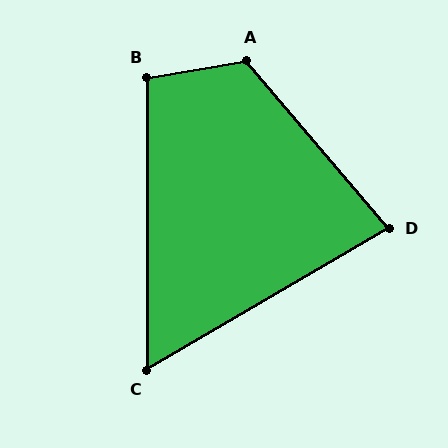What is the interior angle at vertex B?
Approximately 100 degrees (obtuse).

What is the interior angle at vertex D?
Approximately 80 degrees (acute).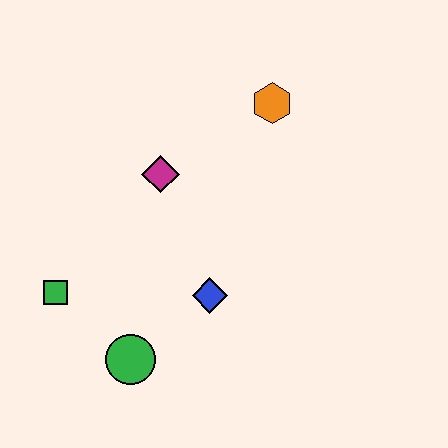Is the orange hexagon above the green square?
Yes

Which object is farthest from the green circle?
The orange hexagon is farthest from the green circle.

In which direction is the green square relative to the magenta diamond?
The green square is below the magenta diamond.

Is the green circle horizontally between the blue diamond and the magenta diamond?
No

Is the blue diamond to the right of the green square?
Yes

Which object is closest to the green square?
The green circle is closest to the green square.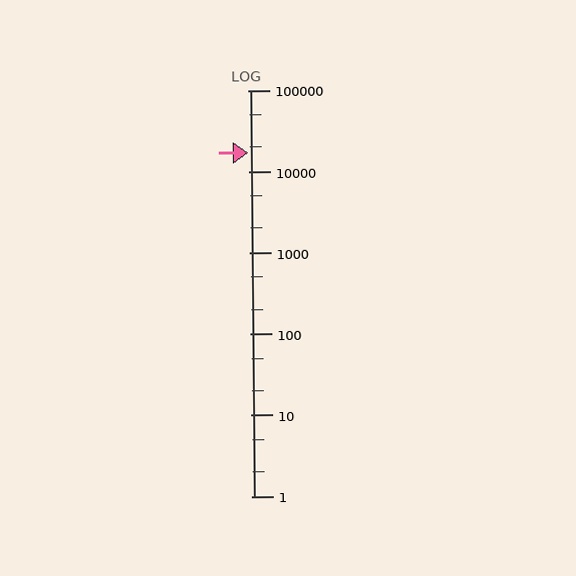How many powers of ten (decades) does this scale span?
The scale spans 5 decades, from 1 to 100000.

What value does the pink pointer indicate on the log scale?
The pointer indicates approximately 17000.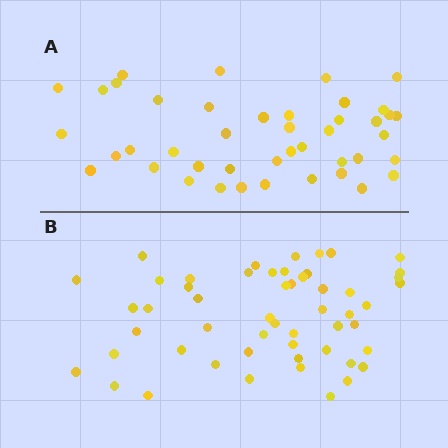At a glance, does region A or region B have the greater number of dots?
Region B (the bottom region) has more dots.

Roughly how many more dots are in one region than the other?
Region B has roughly 10 or so more dots than region A.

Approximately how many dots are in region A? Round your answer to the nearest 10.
About 40 dots. (The exact count is 43, which rounds to 40.)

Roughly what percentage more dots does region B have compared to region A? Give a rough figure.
About 25% more.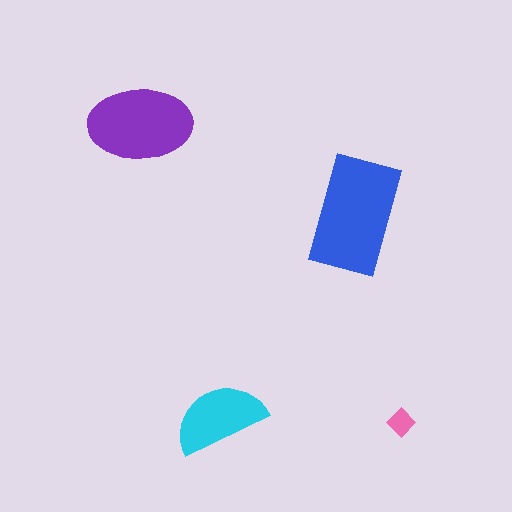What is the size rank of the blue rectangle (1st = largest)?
1st.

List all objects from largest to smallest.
The blue rectangle, the purple ellipse, the cyan semicircle, the pink diamond.